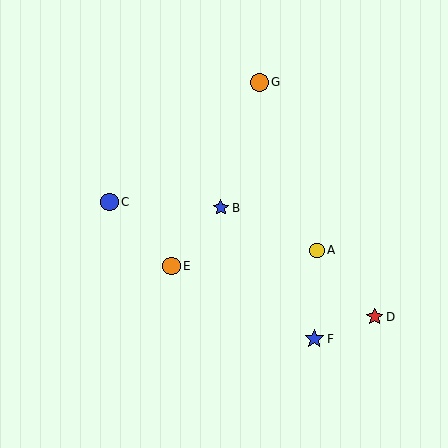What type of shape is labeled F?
Shape F is a blue star.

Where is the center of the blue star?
The center of the blue star is at (314, 339).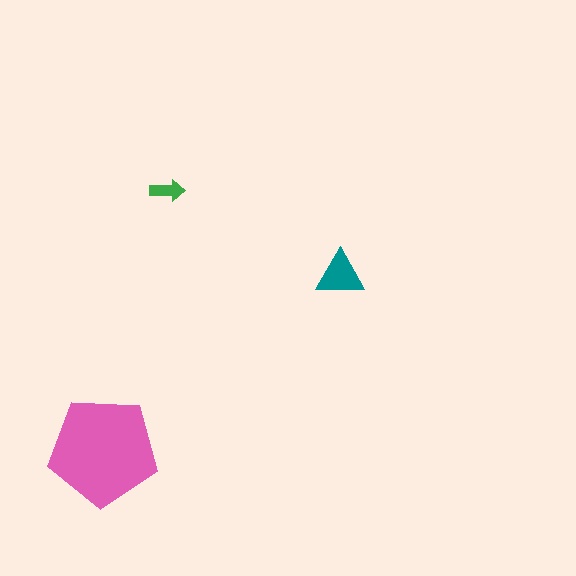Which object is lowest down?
The pink pentagon is bottommost.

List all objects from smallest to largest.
The green arrow, the teal triangle, the pink pentagon.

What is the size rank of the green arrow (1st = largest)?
3rd.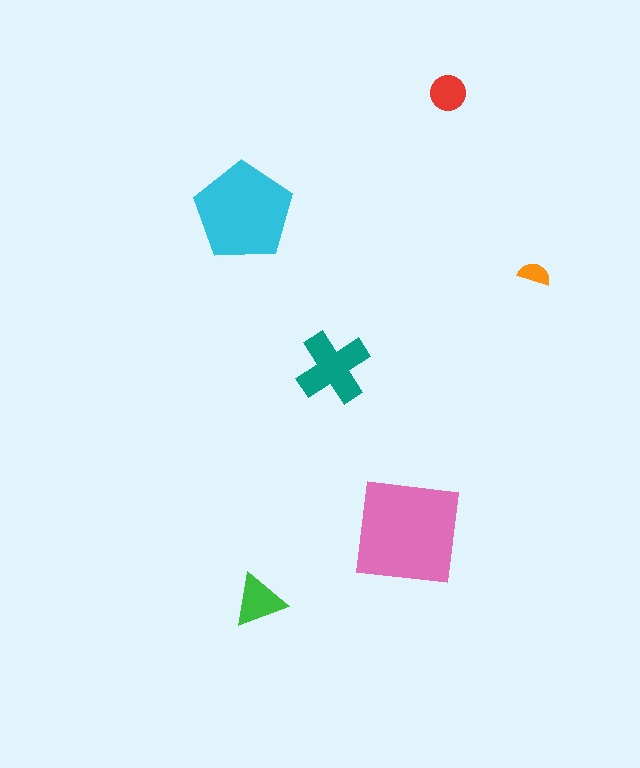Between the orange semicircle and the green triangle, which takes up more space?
The green triangle.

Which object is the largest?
The pink square.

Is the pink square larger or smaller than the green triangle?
Larger.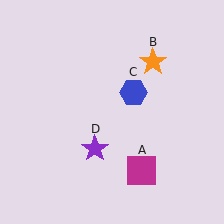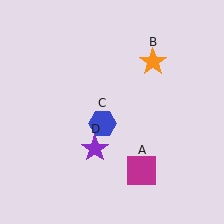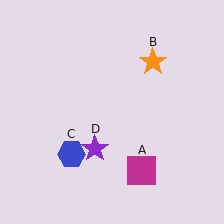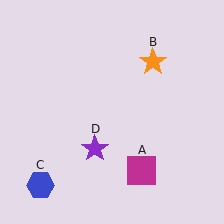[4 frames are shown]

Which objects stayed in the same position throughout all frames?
Magenta square (object A) and orange star (object B) and purple star (object D) remained stationary.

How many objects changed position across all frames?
1 object changed position: blue hexagon (object C).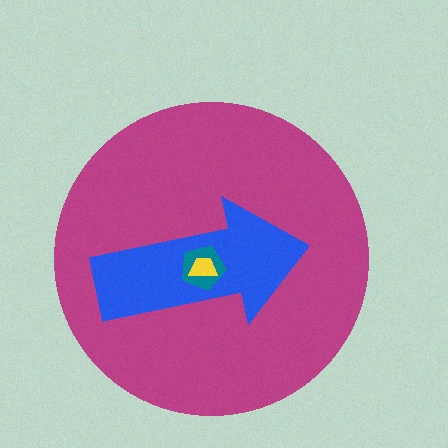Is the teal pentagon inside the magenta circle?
Yes.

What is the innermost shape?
The yellow trapezoid.